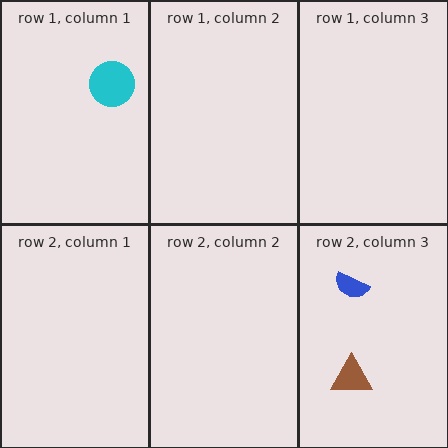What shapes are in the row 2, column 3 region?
The blue semicircle, the brown triangle.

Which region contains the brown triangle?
The row 2, column 3 region.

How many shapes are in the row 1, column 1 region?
1.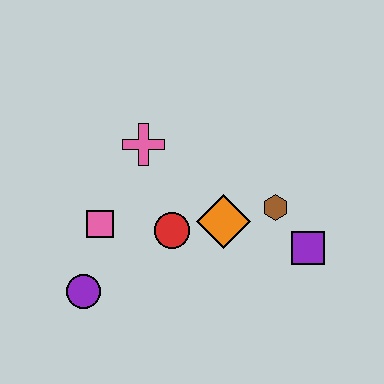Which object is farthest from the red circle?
The purple square is farthest from the red circle.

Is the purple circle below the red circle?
Yes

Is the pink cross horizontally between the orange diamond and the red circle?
No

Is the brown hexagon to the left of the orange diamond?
No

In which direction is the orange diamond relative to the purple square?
The orange diamond is to the left of the purple square.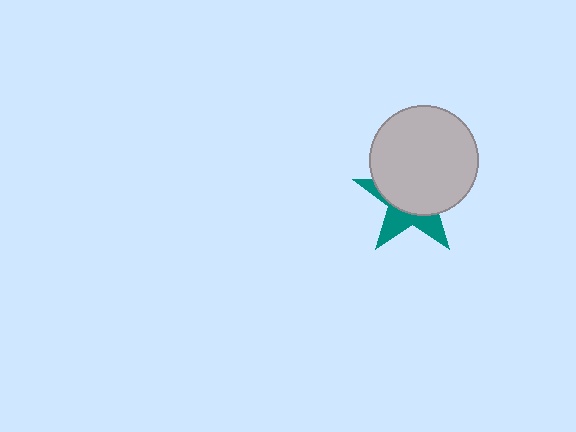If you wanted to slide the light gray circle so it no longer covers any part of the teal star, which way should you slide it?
Slide it up — that is the most direct way to separate the two shapes.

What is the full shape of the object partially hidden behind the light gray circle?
The partially hidden object is a teal star.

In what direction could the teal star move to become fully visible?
The teal star could move down. That would shift it out from behind the light gray circle entirely.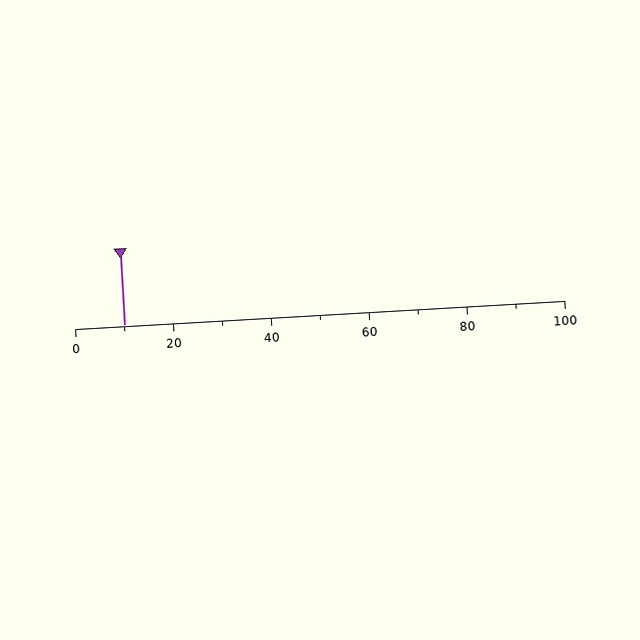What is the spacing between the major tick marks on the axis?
The major ticks are spaced 20 apart.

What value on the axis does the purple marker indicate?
The marker indicates approximately 10.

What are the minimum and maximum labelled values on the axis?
The axis runs from 0 to 100.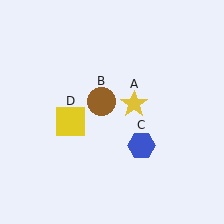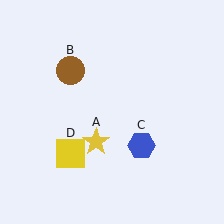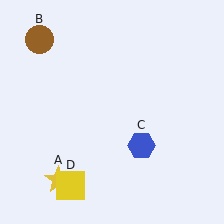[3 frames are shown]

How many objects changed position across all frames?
3 objects changed position: yellow star (object A), brown circle (object B), yellow square (object D).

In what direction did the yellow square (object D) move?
The yellow square (object D) moved down.